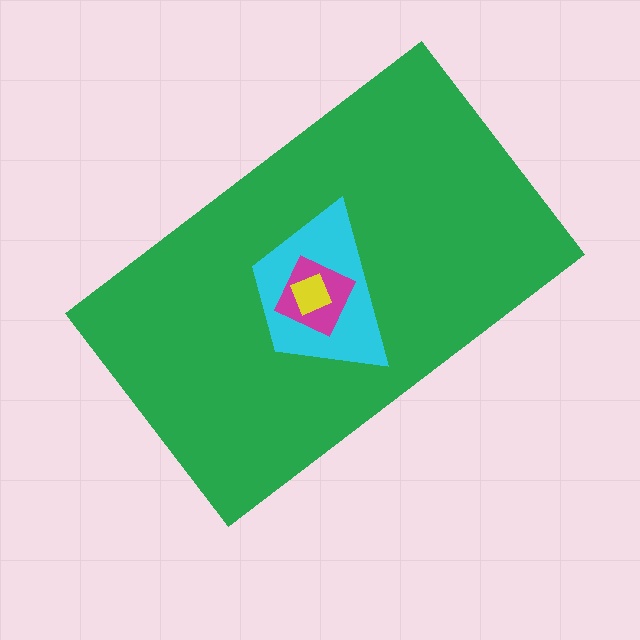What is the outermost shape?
The green rectangle.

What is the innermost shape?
The yellow diamond.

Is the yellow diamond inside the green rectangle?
Yes.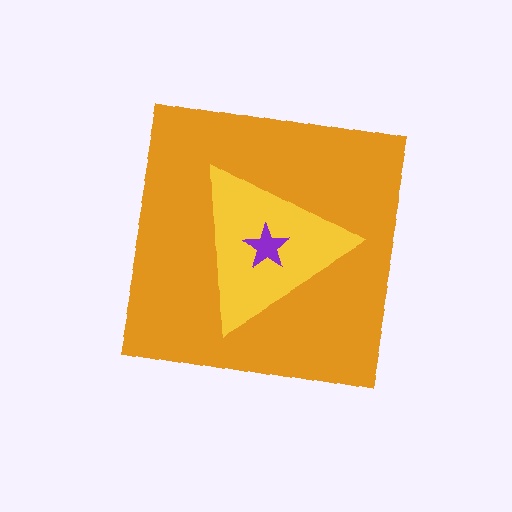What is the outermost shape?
The orange square.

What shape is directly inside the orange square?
The yellow triangle.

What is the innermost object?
The purple star.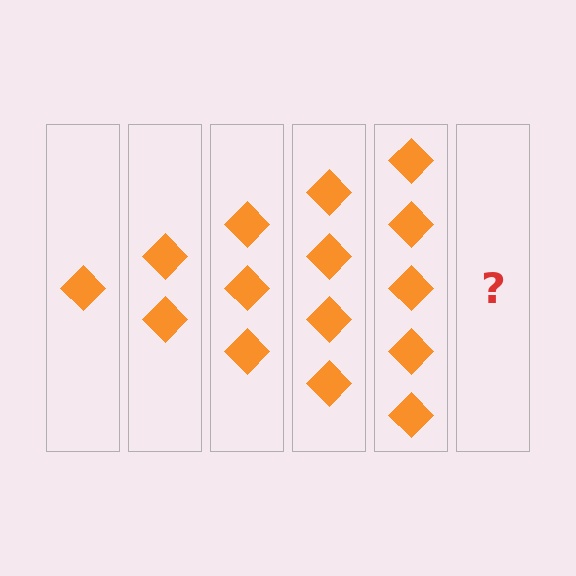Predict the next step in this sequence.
The next step is 6 diamonds.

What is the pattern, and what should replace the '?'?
The pattern is that each step adds one more diamond. The '?' should be 6 diamonds.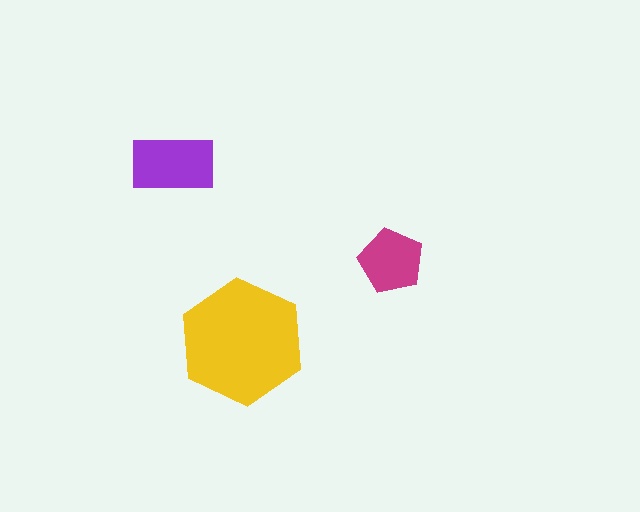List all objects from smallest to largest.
The magenta pentagon, the purple rectangle, the yellow hexagon.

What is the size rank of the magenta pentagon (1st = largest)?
3rd.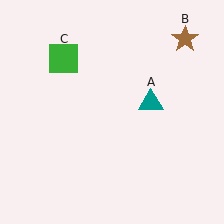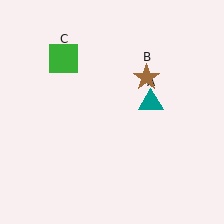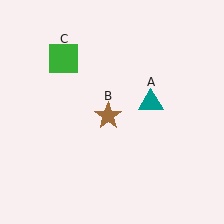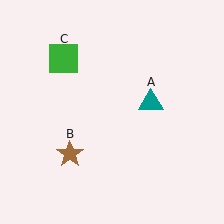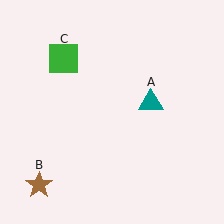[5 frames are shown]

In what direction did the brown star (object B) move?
The brown star (object B) moved down and to the left.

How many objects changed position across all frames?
1 object changed position: brown star (object B).